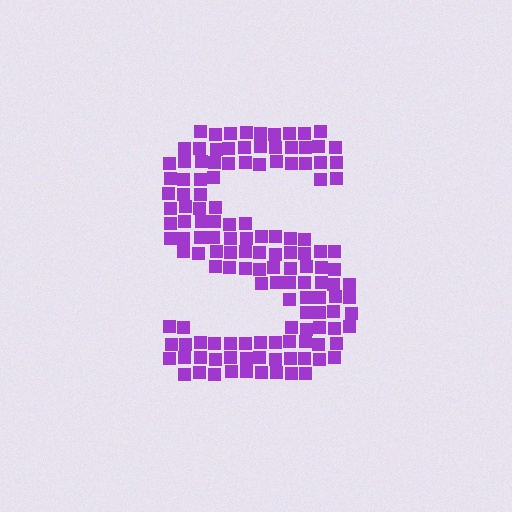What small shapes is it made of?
It is made of small squares.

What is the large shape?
The large shape is the letter S.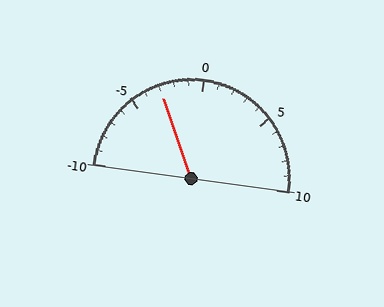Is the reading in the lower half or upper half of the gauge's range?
The reading is in the lower half of the range (-10 to 10).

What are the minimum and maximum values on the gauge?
The gauge ranges from -10 to 10.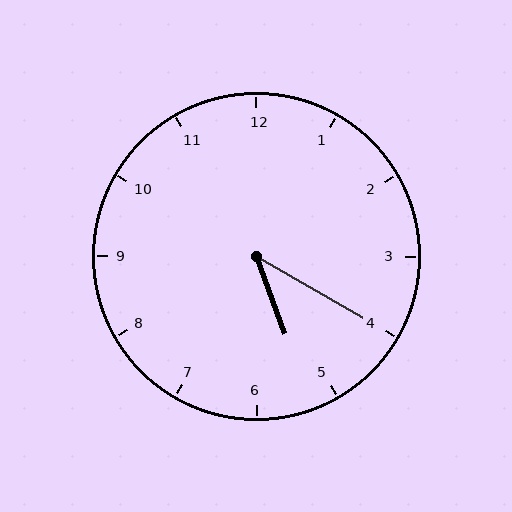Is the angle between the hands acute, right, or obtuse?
It is acute.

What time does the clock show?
5:20.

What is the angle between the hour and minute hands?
Approximately 40 degrees.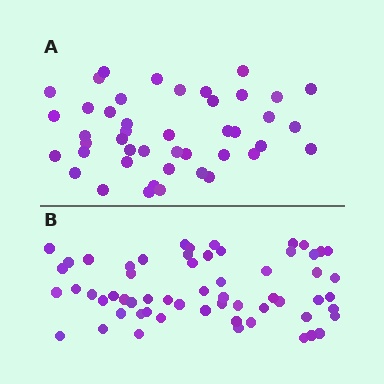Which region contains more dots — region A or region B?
Region B (the bottom region) has more dots.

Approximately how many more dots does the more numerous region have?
Region B has approximately 15 more dots than region A.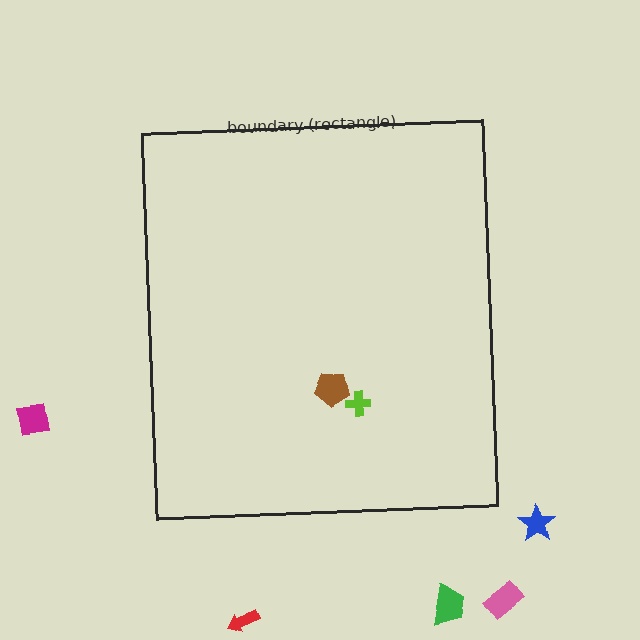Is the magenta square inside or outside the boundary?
Outside.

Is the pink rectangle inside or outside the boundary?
Outside.